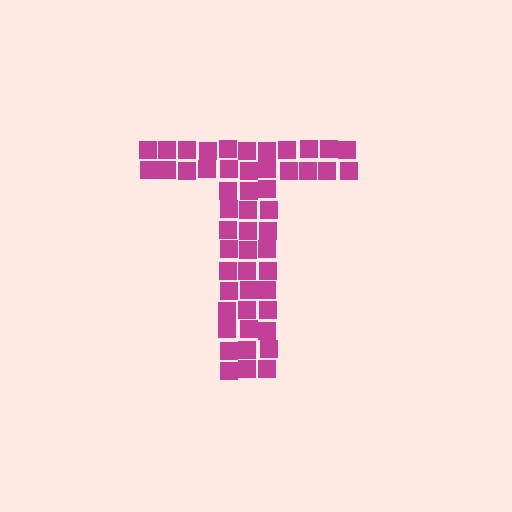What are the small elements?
The small elements are squares.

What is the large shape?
The large shape is the letter T.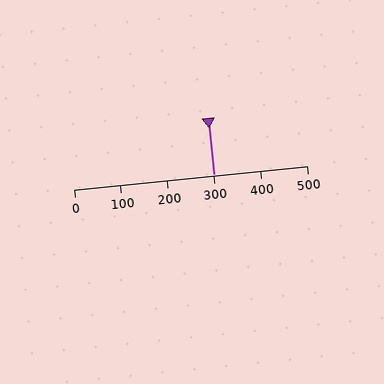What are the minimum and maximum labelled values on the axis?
The axis runs from 0 to 500.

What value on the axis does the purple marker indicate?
The marker indicates approximately 300.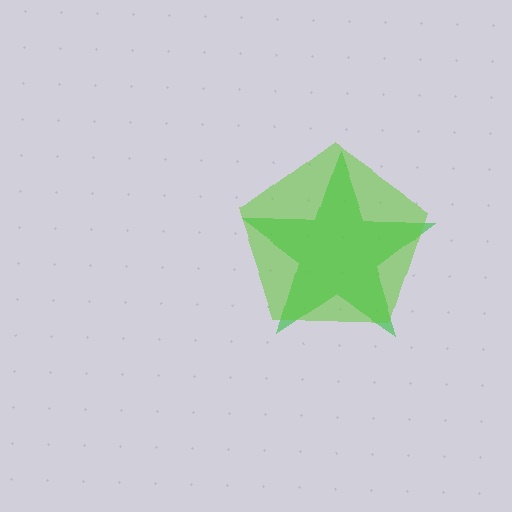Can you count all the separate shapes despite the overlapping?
Yes, there are 2 separate shapes.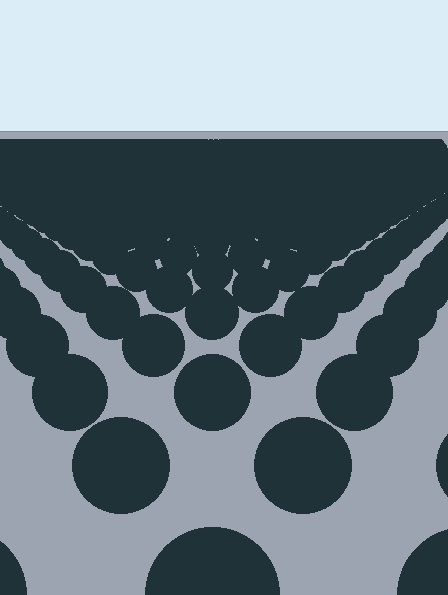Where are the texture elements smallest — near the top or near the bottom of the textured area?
Near the top.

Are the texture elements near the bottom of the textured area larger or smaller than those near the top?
Larger. Near the bottom, elements are closer to the viewer and appear at a bigger on-screen size.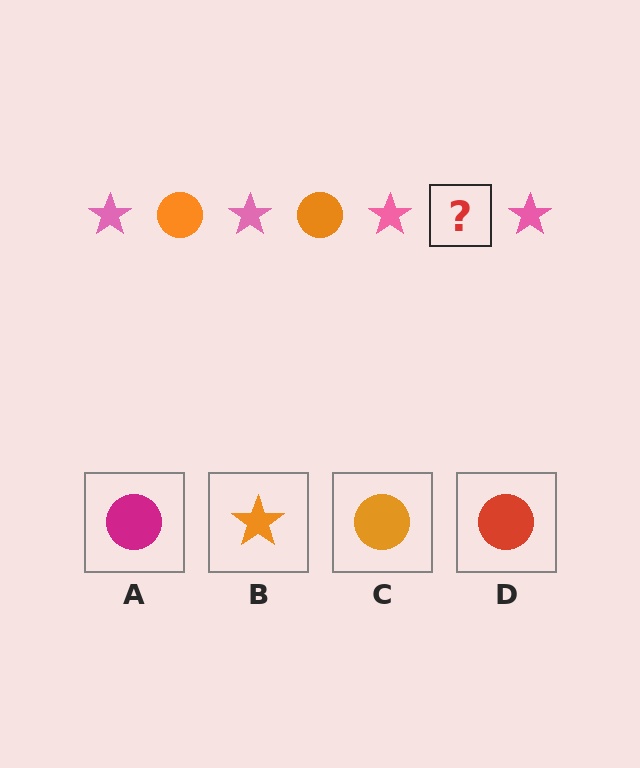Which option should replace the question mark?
Option C.